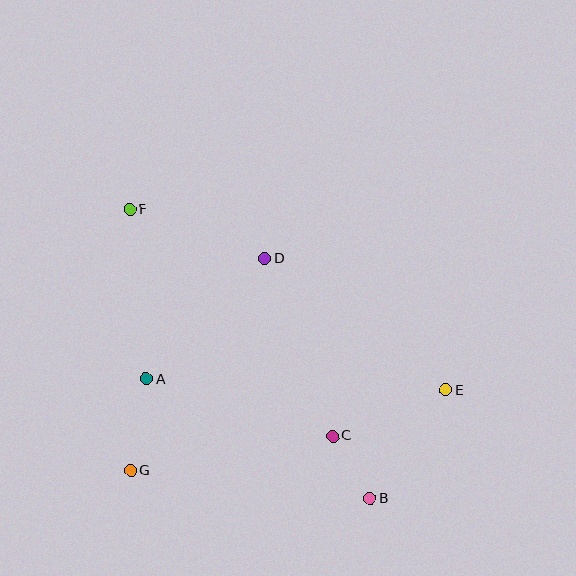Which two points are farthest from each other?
Points B and F are farthest from each other.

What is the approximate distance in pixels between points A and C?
The distance between A and C is approximately 195 pixels.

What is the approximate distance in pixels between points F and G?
The distance between F and G is approximately 261 pixels.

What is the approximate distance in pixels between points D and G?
The distance between D and G is approximately 251 pixels.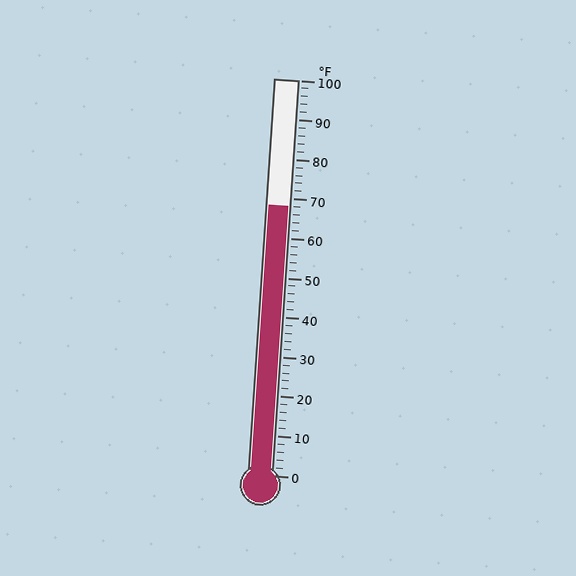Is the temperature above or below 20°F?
The temperature is above 20°F.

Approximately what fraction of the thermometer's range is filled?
The thermometer is filled to approximately 70% of its range.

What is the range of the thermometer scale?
The thermometer scale ranges from 0°F to 100°F.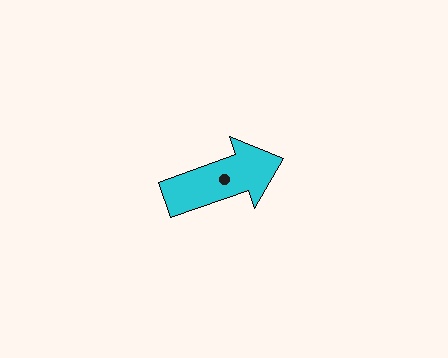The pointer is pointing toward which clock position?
Roughly 2 o'clock.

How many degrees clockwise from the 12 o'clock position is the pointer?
Approximately 71 degrees.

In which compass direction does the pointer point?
East.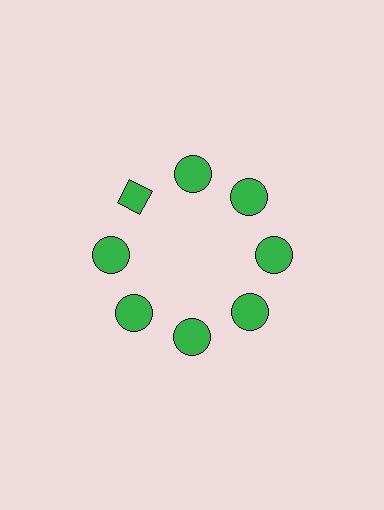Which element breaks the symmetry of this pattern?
The green diamond at roughly the 10 o'clock position breaks the symmetry. All other shapes are green circles.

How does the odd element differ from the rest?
It has a different shape: diamond instead of circle.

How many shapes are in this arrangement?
There are 8 shapes arranged in a ring pattern.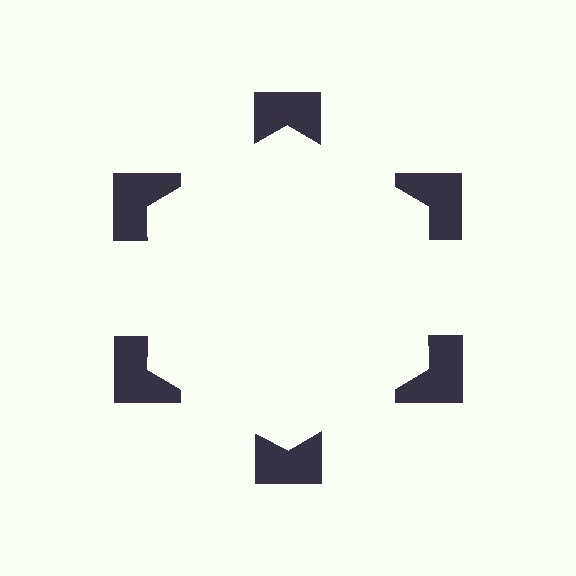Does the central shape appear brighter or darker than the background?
It typically appears slightly brighter than the background, even though no actual brightness change is drawn.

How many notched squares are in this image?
There are 6 — one at each vertex of the illusory hexagon.